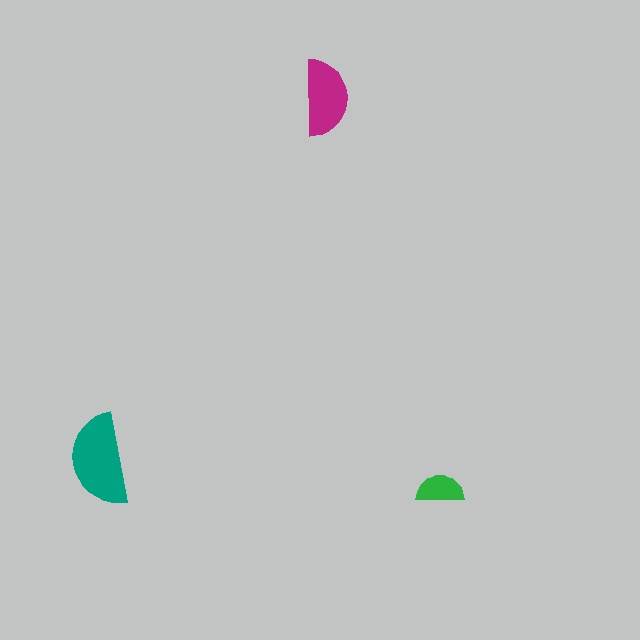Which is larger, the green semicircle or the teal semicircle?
The teal one.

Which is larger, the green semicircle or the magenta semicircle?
The magenta one.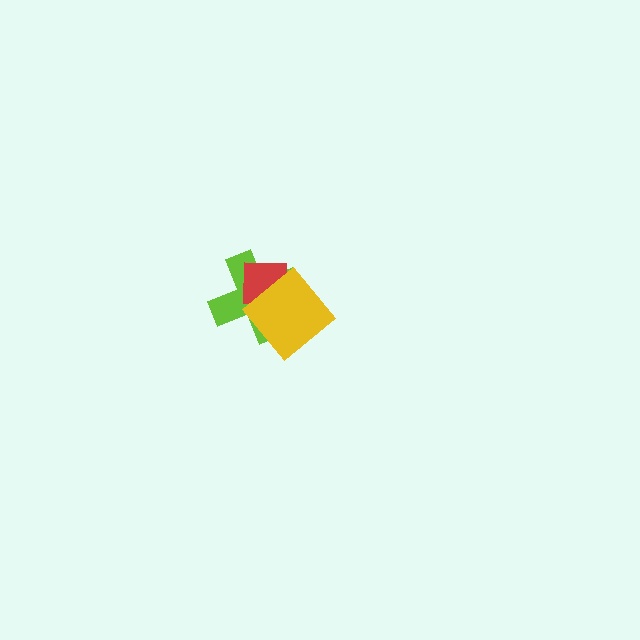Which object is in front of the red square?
The yellow diamond is in front of the red square.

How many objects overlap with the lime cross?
2 objects overlap with the lime cross.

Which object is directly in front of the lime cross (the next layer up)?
The red square is directly in front of the lime cross.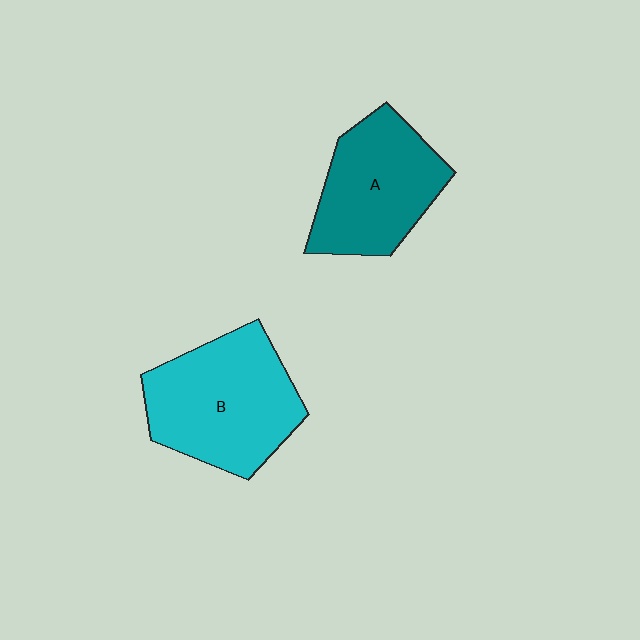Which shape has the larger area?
Shape B (cyan).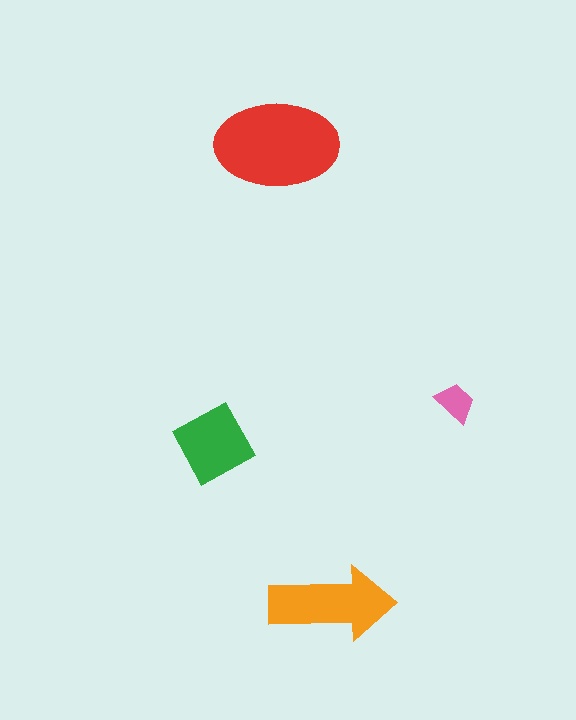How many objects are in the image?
There are 4 objects in the image.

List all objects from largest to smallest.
The red ellipse, the orange arrow, the green square, the pink trapezoid.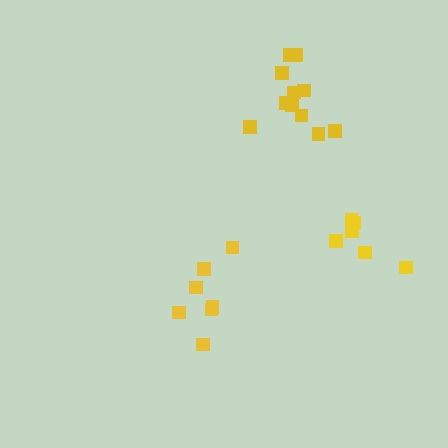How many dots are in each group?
Group 1: 7 dots, Group 2: 7 dots, Group 3: 11 dots (25 total).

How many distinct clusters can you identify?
There are 3 distinct clusters.